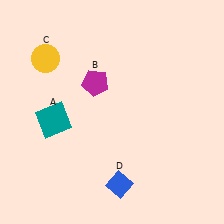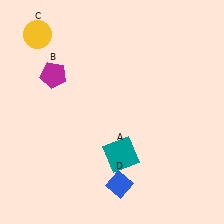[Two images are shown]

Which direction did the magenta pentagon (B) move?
The magenta pentagon (B) moved left.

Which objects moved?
The objects that moved are: the teal square (A), the magenta pentagon (B), the yellow circle (C).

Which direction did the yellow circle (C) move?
The yellow circle (C) moved up.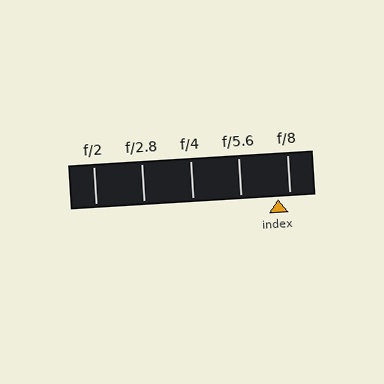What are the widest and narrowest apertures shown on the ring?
The widest aperture shown is f/2 and the narrowest is f/8.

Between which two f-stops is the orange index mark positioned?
The index mark is between f/5.6 and f/8.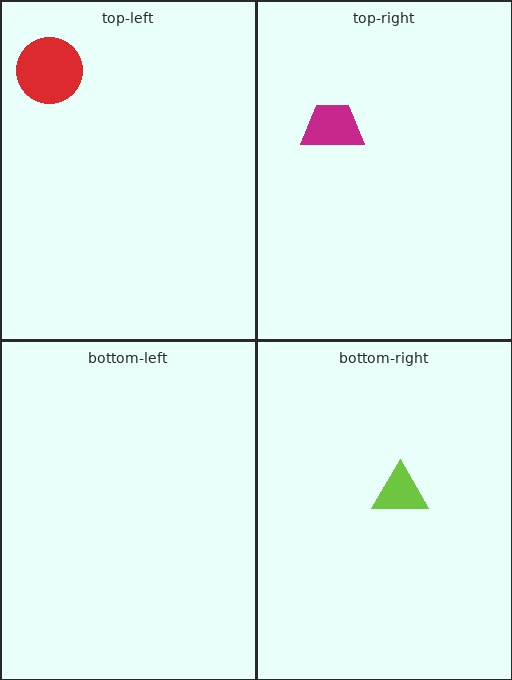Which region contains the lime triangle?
The bottom-right region.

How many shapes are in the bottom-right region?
1.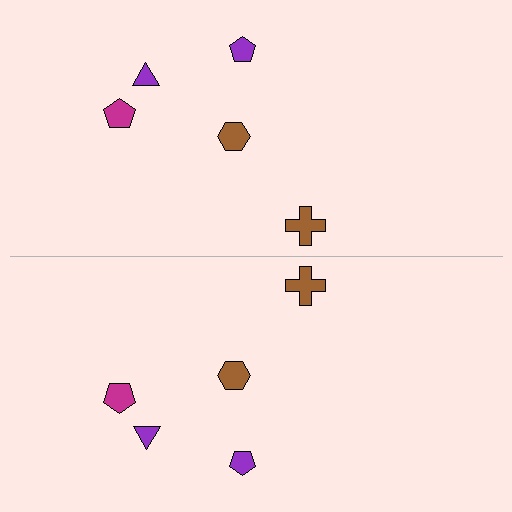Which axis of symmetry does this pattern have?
The pattern has a horizontal axis of symmetry running through the center of the image.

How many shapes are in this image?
There are 10 shapes in this image.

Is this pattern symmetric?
Yes, this pattern has bilateral (reflection) symmetry.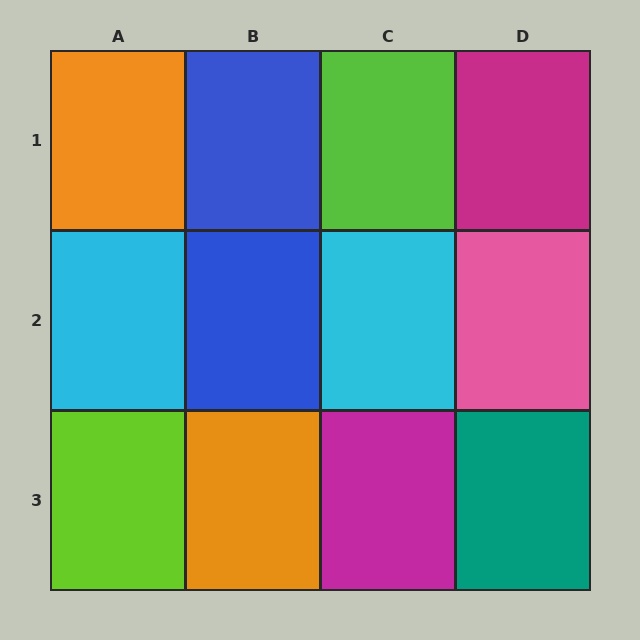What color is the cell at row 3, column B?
Orange.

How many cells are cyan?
2 cells are cyan.